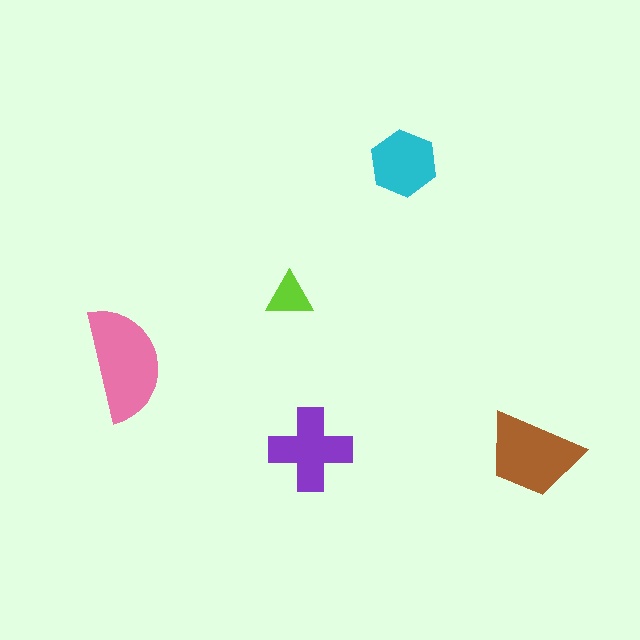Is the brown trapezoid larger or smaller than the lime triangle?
Larger.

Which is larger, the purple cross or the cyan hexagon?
The purple cross.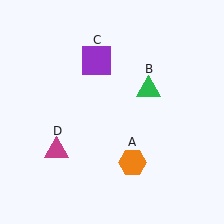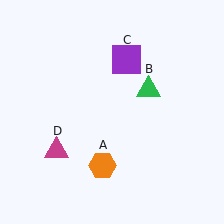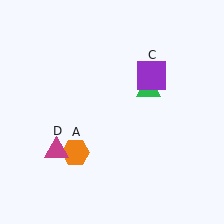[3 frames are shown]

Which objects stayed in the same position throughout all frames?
Green triangle (object B) and magenta triangle (object D) remained stationary.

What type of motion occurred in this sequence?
The orange hexagon (object A), purple square (object C) rotated clockwise around the center of the scene.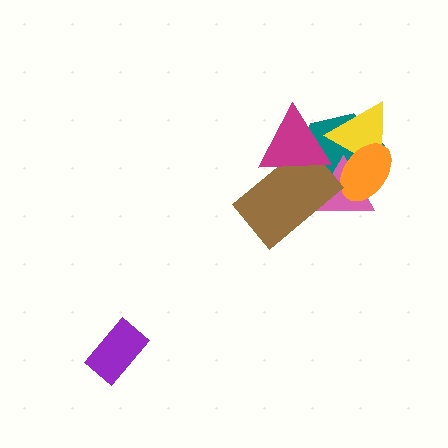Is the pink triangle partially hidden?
Yes, it is partially covered by another shape.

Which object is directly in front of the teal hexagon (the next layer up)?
The pink triangle is directly in front of the teal hexagon.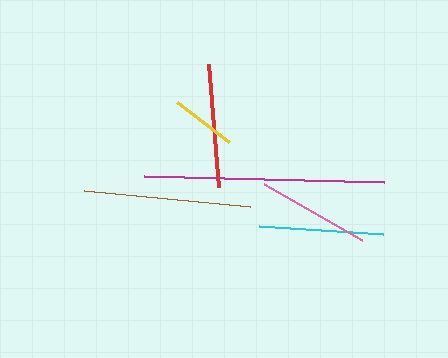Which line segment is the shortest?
The yellow line is the shortest at approximately 65 pixels.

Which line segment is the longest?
The magenta line is the longest at approximately 240 pixels.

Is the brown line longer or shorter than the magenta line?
The magenta line is longer than the brown line.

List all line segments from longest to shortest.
From longest to shortest: magenta, brown, cyan, red, pink, yellow.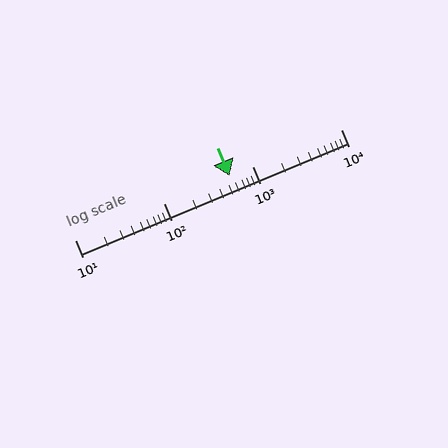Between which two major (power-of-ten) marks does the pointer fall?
The pointer is between 100 and 1000.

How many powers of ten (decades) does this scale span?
The scale spans 3 decades, from 10 to 10000.